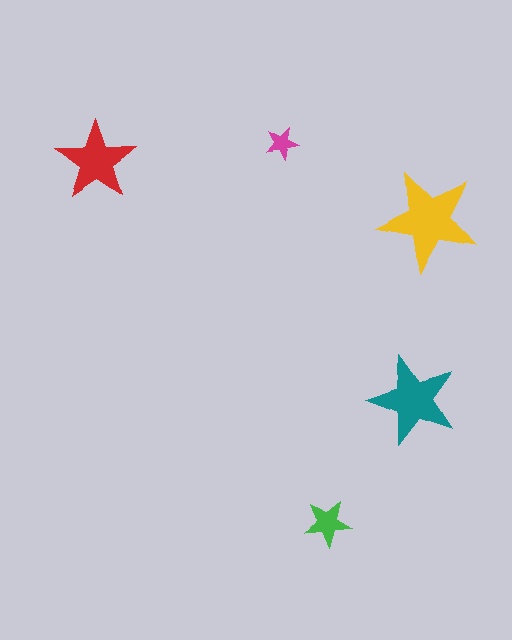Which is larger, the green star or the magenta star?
The green one.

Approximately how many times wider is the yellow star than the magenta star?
About 3 times wider.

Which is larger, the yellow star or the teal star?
The yellow one.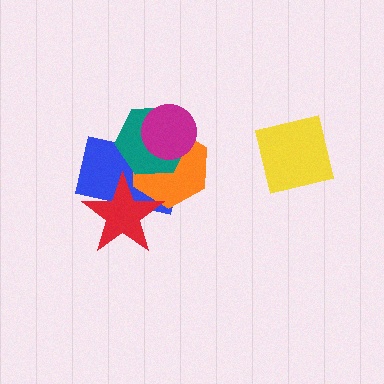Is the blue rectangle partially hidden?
Yes, it is partially covered by another shape.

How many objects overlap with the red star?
2 objects overlap with the red star.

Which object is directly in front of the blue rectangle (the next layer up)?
The orange hexagon is directly in front of the blue rectangle.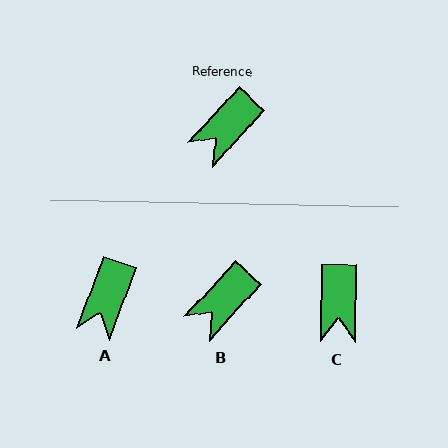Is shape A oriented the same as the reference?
No, it is off by about 22 degrees.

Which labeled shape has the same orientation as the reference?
B.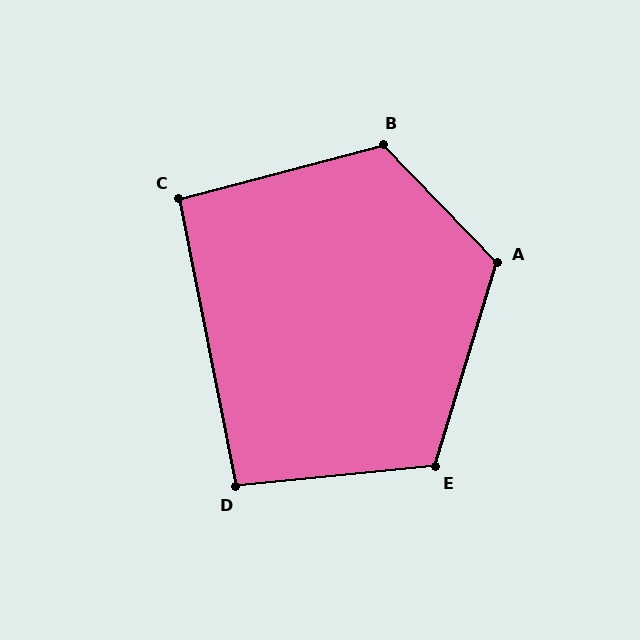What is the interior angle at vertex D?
Approximately 96 degrees (obtuse).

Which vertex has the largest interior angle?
B, at approximately 119 degrees.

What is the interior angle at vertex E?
Approximately 113 degrees (obtuse).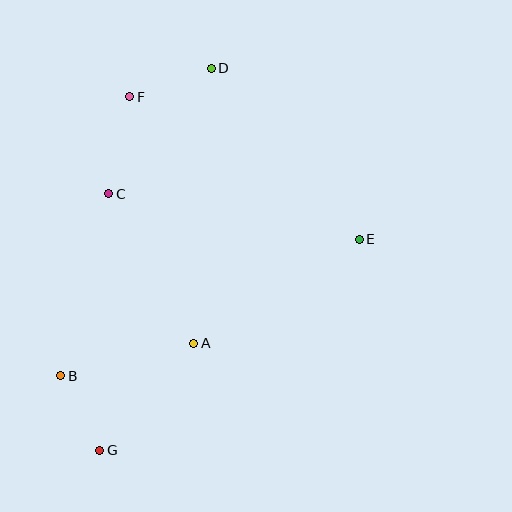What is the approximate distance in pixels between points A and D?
The distance between A and D is approximately 275 pixels.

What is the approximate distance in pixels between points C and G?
The distance between C and G is approximately 257 pixels.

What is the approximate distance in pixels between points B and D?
The distance between B and D is approximately 342 pixels.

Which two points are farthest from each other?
Points D and G are farthest from each other.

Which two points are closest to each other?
Points B and G are closest to each other.